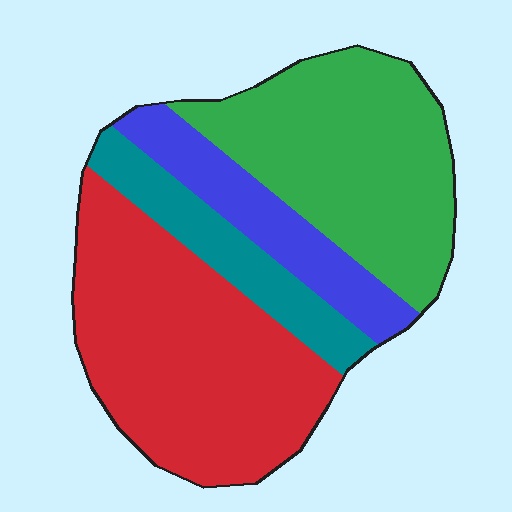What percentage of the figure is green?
Green covers roughly 35% of the figure.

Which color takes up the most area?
Red, at roughly 40%.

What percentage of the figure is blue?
Blue covers 14% of the figure.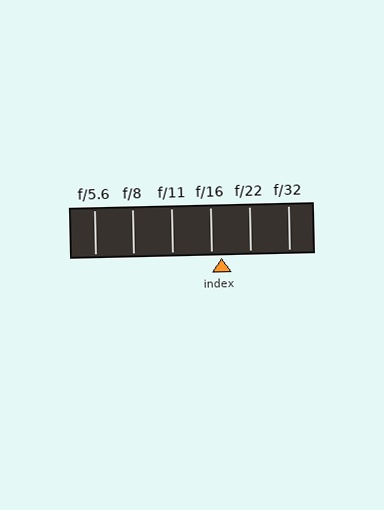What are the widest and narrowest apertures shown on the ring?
The widest aperture shown is f/5.6 and the narrowest is f/32.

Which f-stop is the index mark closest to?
The index mark is closest to f/16.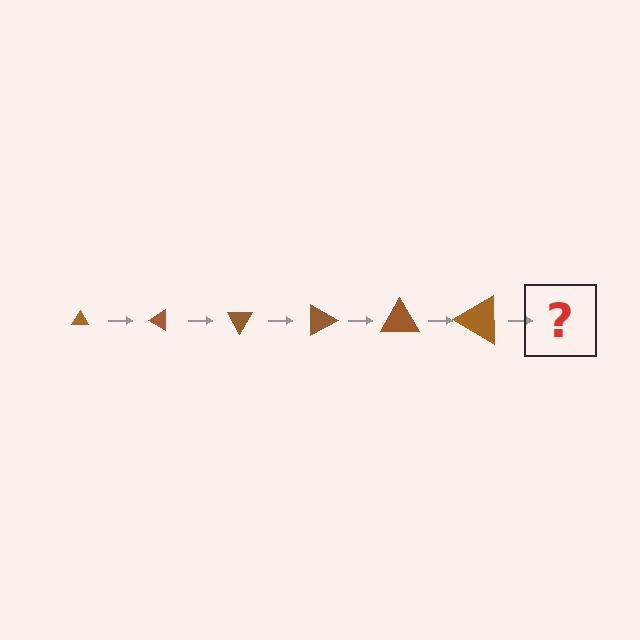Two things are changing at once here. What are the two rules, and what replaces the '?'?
The two rules are that the triangle grows larger each step and it rotates 30 degrees each step. The '?' should be a triangle, larger than the previous one and rotated 180 degrees from the start.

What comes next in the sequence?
The next element should be a triangle, larger than the previous one and rotated 180 degrees from the start.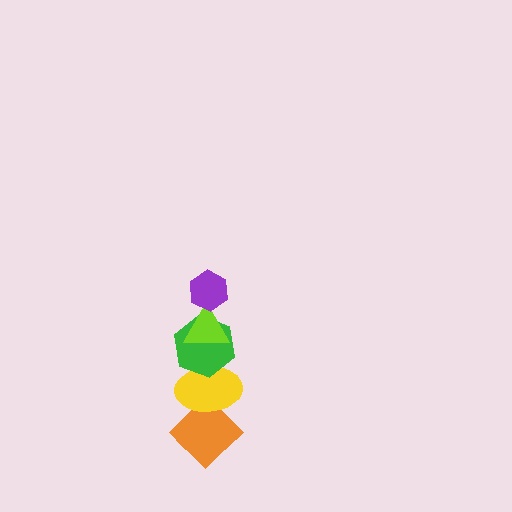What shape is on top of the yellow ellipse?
The green hexagon is on top of the yellow ellipse.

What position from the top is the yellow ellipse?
The yellow ellipse is 4th from the top.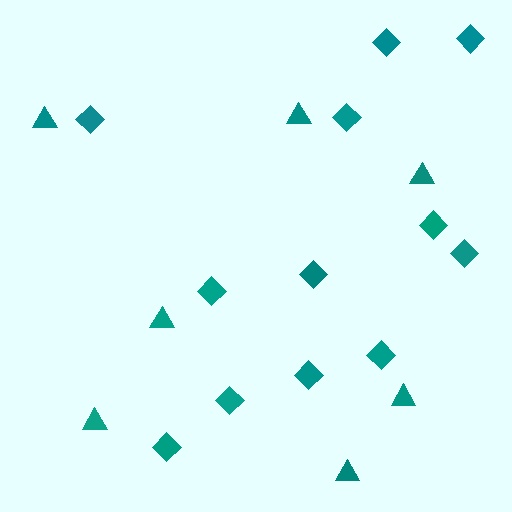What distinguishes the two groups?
There are 2 groups: one group of diamonds (12) and one group of triangles (7).